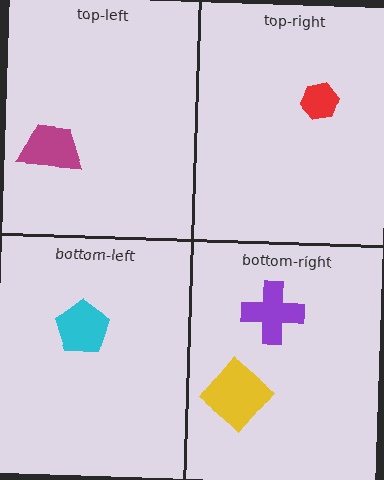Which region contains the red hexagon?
The top-right region.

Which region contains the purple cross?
The bottom-right region.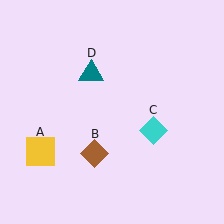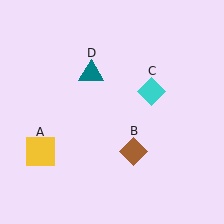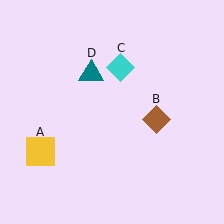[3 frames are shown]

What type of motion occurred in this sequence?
The brown diamond (object B), cyan diamond (object C) rotated counterclockwise around the center of the scene.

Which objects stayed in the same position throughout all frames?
Yellow square (object A) and teal triangle (object D) remained stationary.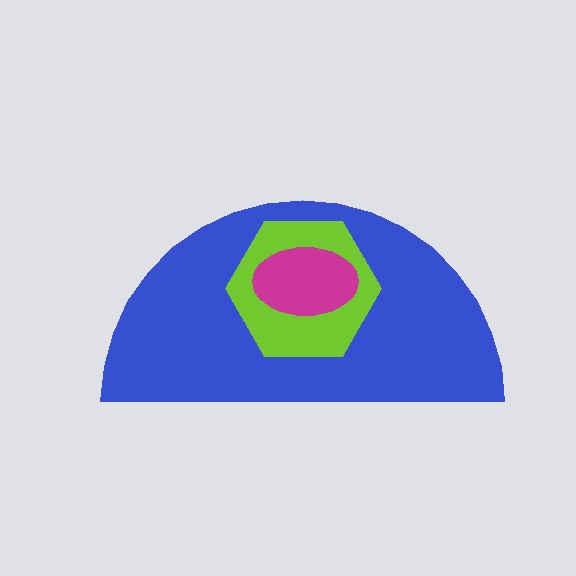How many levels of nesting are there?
3.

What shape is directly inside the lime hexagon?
The magenta ellipse.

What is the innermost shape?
The magenta ellipse.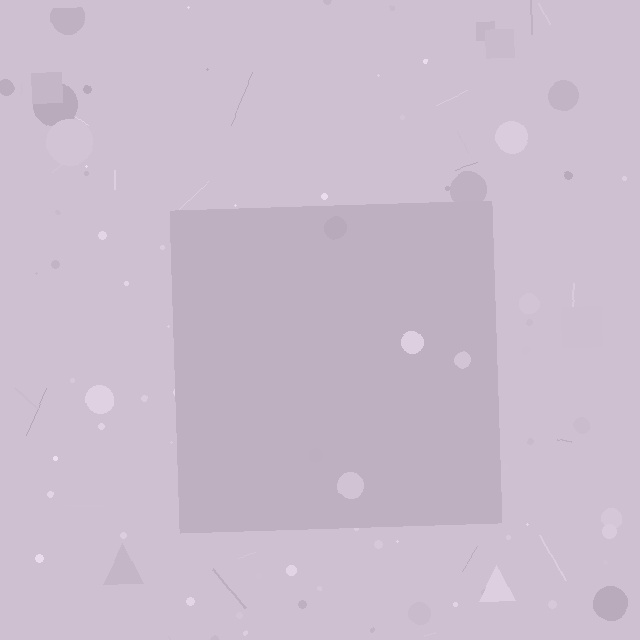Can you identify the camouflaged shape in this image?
The camouflaged shape is a square.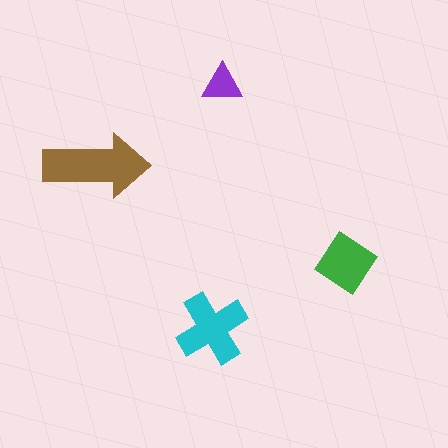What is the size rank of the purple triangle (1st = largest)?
4th.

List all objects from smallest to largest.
The purple triangle, the green diamond, the cyan cross, the brown arrow.